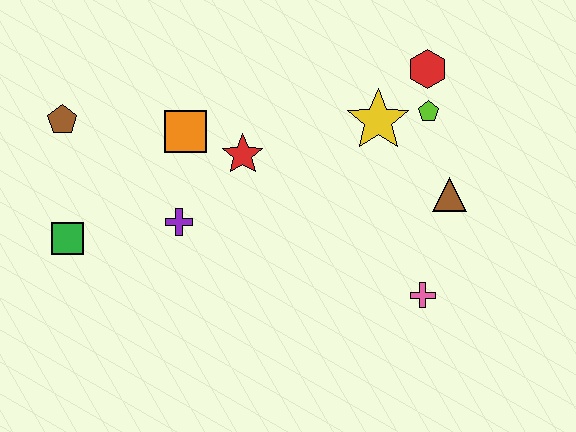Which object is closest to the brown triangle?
The lime pentagon is closest to the brown triangle.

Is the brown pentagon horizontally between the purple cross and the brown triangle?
No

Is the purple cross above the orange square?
No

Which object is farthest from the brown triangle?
The brown pentagon is farthest from the brown triangle.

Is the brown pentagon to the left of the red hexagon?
Yes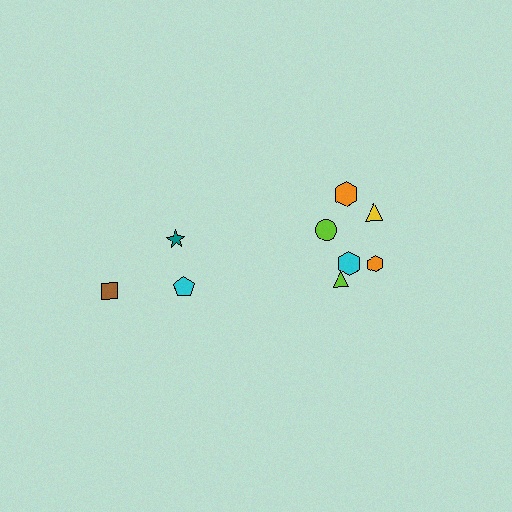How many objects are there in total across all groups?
There are 9 objects.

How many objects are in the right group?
There are 6 objects.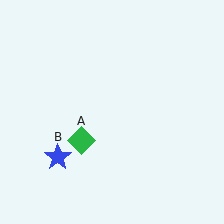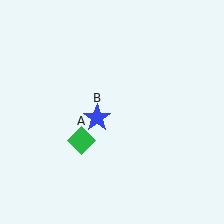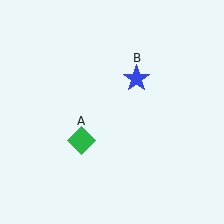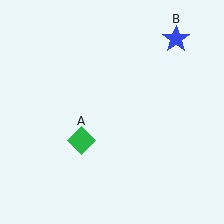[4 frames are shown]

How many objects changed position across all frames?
1 object changed position: blue star (object B).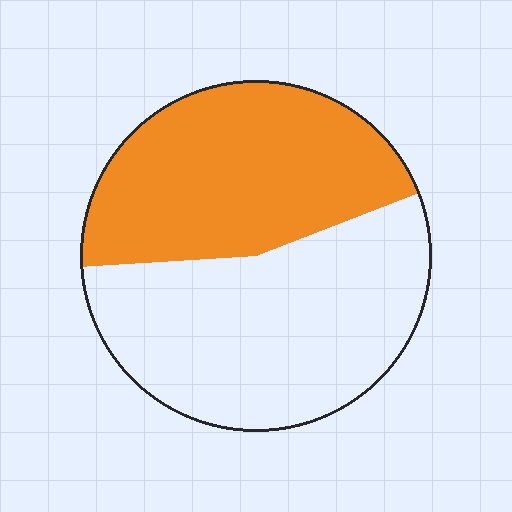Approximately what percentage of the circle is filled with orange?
Approximately 45%.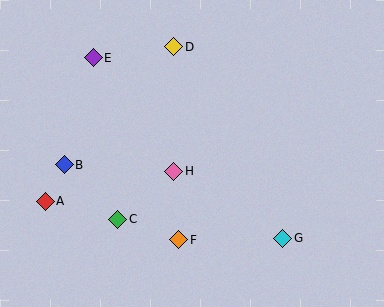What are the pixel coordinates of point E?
Point E is at (93, 58).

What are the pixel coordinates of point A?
Point A is at (45, 201).